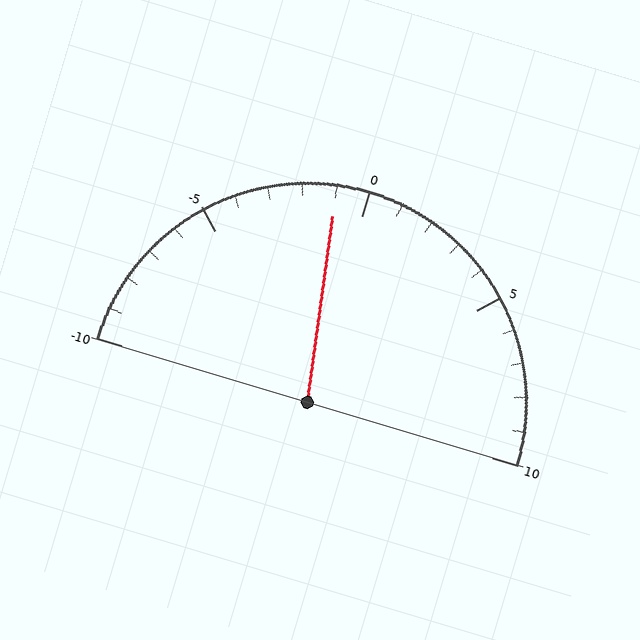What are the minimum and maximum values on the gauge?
The gauge ranges from -10 to 10.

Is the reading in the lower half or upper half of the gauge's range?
The reading is in the lower half of the range (-10 to 10).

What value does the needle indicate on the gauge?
The needle indicates approximately -1.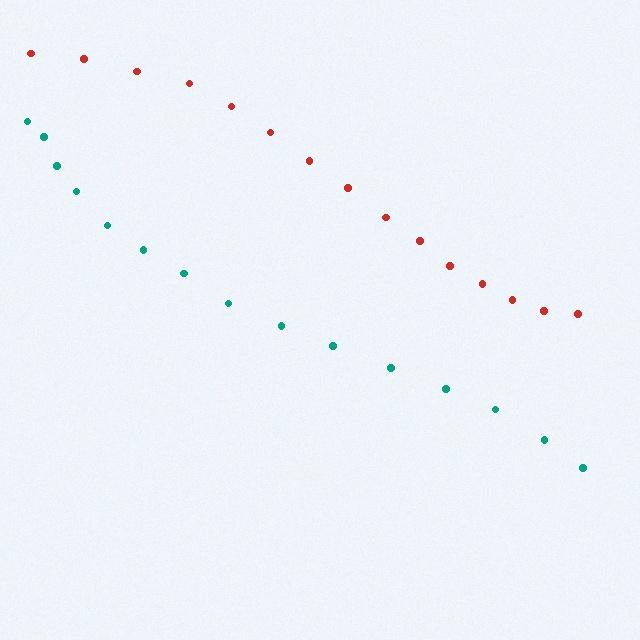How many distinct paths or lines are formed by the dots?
There are 2 distinct paths.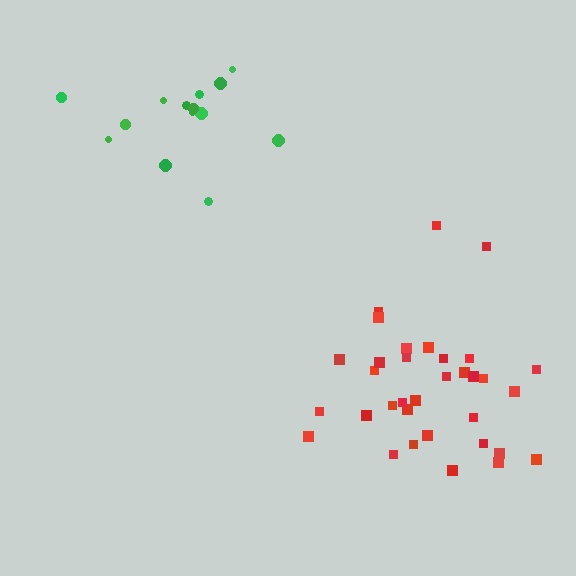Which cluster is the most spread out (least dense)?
Green.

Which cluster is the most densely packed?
Red.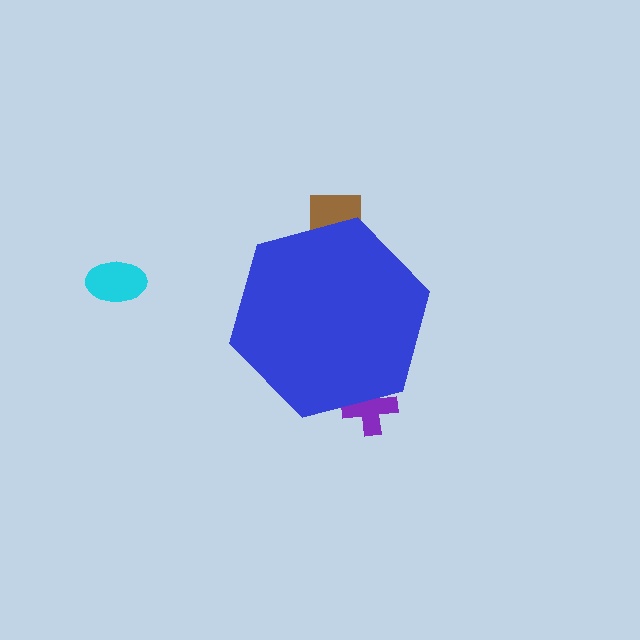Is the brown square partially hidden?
Yes, the brown square is partially hidden behind the blue hexagon.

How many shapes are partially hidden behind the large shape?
2 shapes are partially hidden.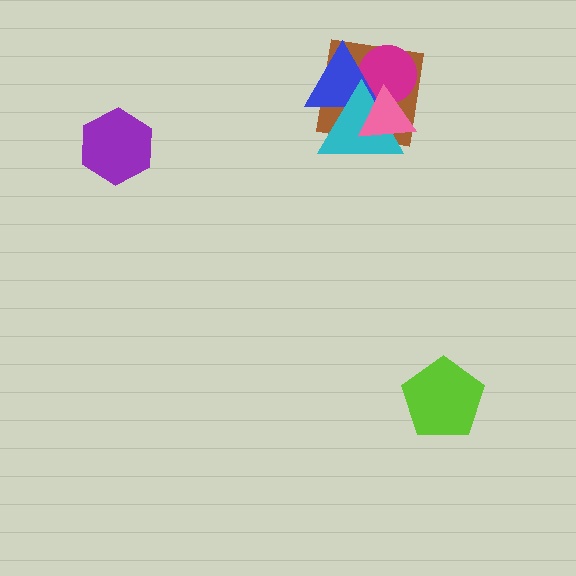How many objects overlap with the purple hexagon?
0 objects overlap with the purple hexagon.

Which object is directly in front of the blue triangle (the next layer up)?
The cyan triangle is directly in front of the blue triangle.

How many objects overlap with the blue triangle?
4 objects overlap with the blue triangle.